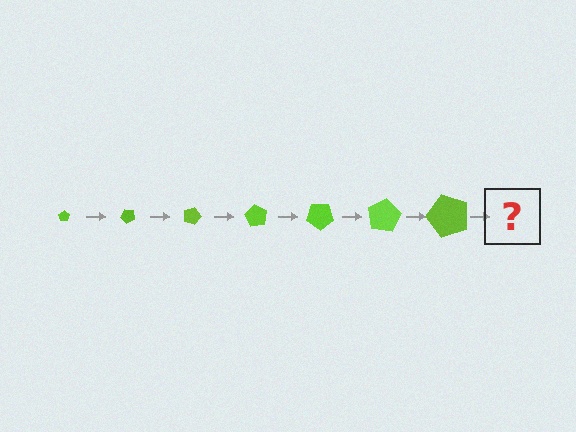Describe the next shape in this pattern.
It should be a pentagon, larger than the previous one and rotated 315 degrees from the start.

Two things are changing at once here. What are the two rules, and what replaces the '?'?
The two rules are that the pentagon grows larger each step and it rotates 45 degrees each step. The '?' should be a pentagon, larger than the previous one and rotated 315 degrees from the start.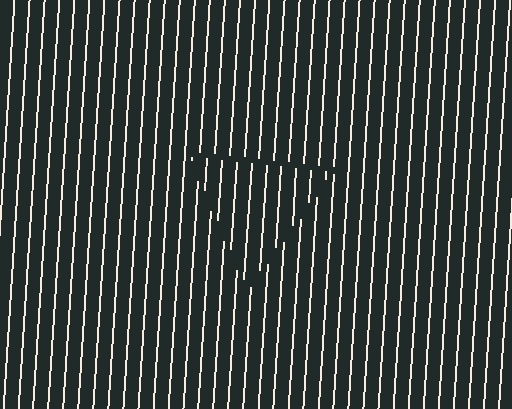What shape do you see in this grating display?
An illusory triangle. The interior of the shape contains the same grating, shifted by half a period — the contour is defined by the phase discontinuity where line-ends from the inner and outer gratings abut.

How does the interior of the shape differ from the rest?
The interior of the shape contains the same grating, shifted by half a period — the contour is defined by the phase discontinuity where line-ends from the inner and outer gratings abut.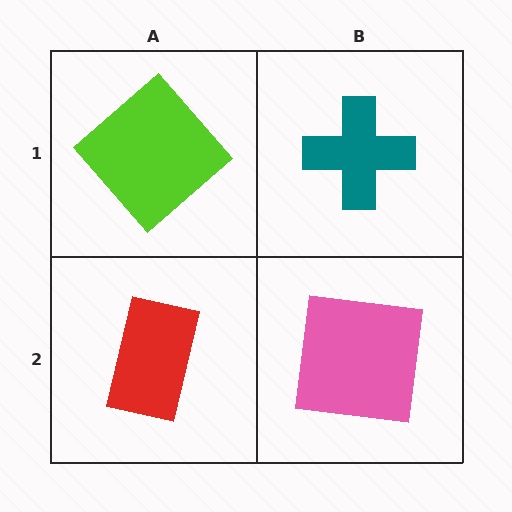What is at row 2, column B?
A pink square.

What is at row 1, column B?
A teal cross.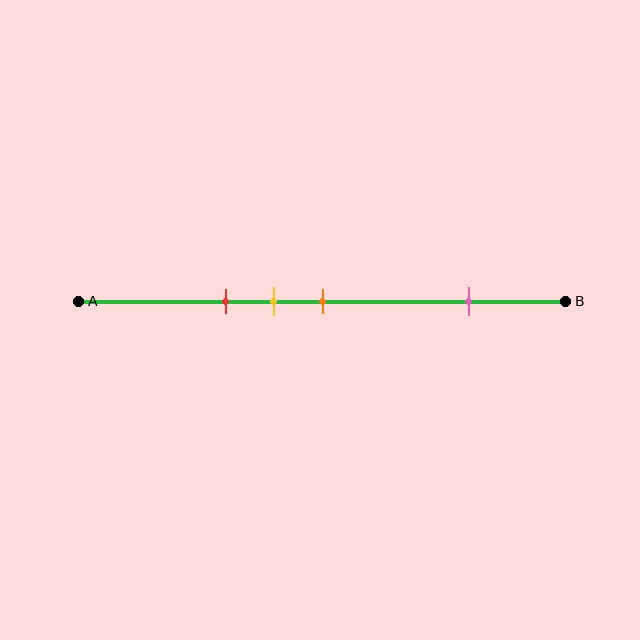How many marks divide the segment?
There are 4 marks dividing the segment.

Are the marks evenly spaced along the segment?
No, the marks are not evenly spaced.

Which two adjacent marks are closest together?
The yellow and orange marks are the closest adjacent pair.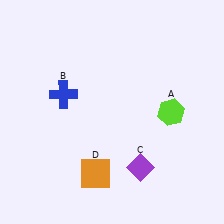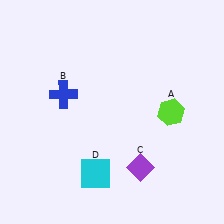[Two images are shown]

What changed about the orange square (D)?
In Image 1, D is orange. In Image 2, it changed to cyan.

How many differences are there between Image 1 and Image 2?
There is 1 difference between the two images.